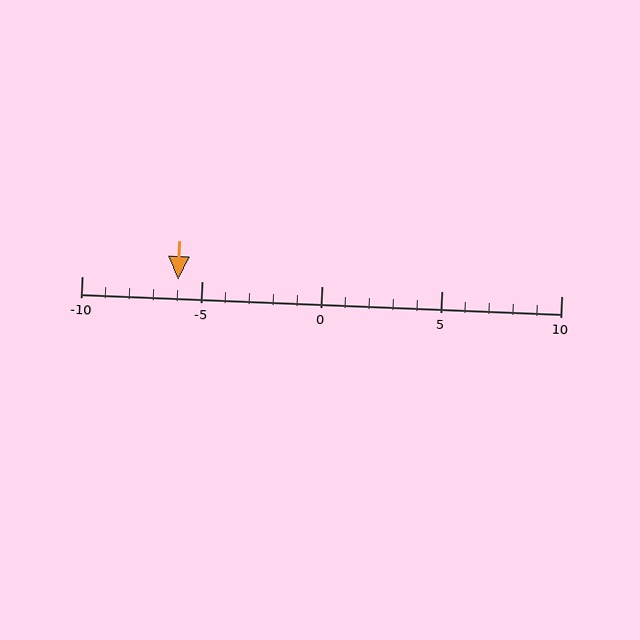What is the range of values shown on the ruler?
The ruler shows values from -10 to 10.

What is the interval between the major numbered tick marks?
The major tick marks are spaced 5 units apart.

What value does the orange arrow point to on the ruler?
The orange arrow points to approximately -6.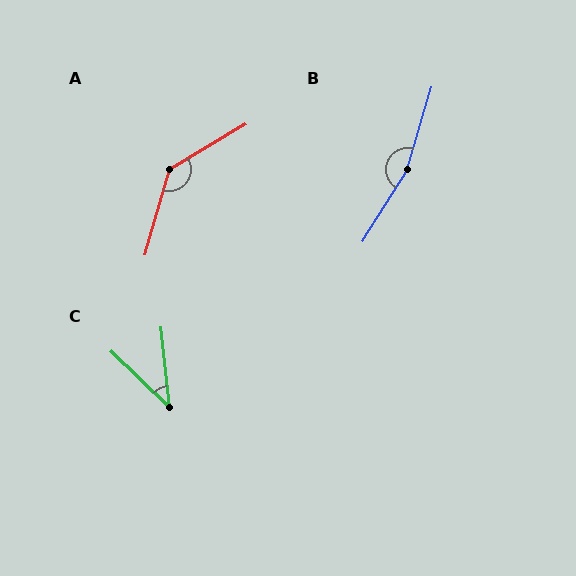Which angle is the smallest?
C, at approximately 40 degrees.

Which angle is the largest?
B, at approximately 164 degrees.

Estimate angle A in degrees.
Approximately 136 degrees.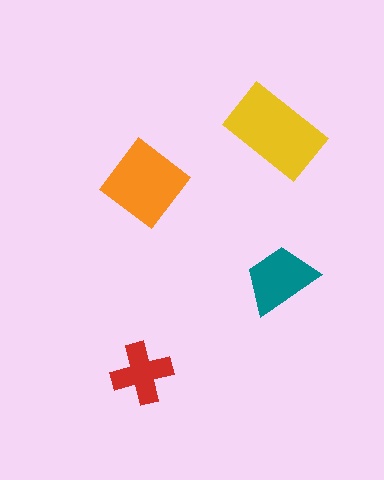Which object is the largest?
The yellow rectangle.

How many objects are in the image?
There are 4 objects in the image.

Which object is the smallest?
The red cross.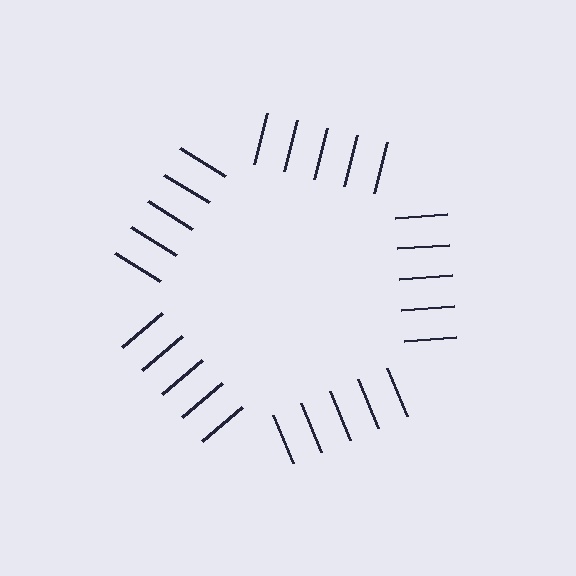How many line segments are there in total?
25 — 5 along each of the 5 edges.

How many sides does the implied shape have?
5 sides — the line-ends trace a pentagon.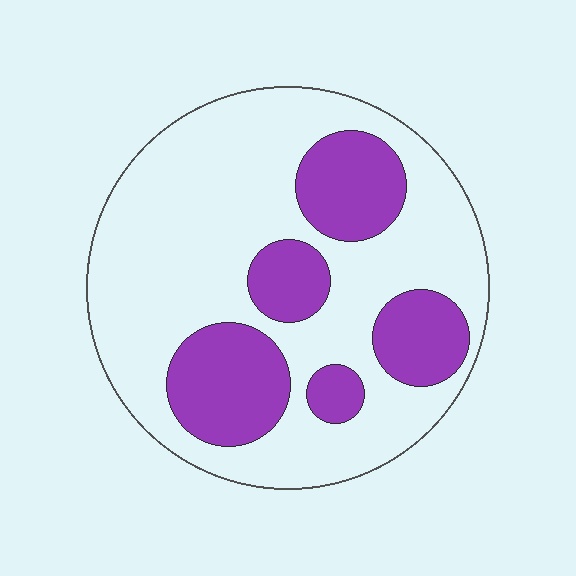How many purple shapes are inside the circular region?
5.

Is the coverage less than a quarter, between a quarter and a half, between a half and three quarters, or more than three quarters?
Between a quarter and a half.